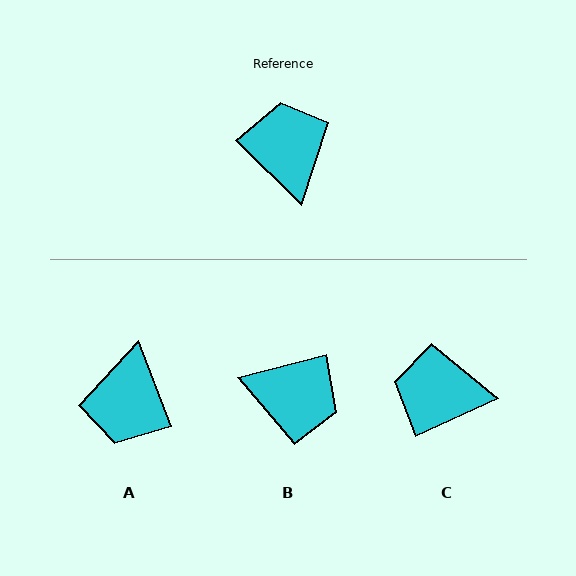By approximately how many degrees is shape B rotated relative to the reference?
Approximately 121 degrees clockwise.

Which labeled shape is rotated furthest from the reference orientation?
A, about 156 degrees away.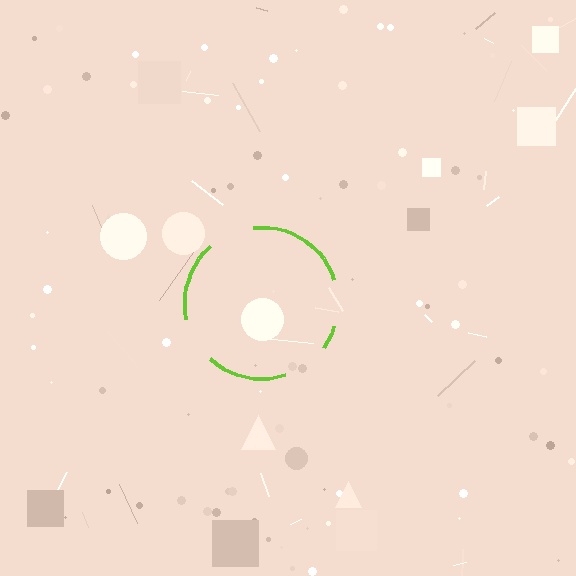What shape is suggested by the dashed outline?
The dashed outline suggests a circle.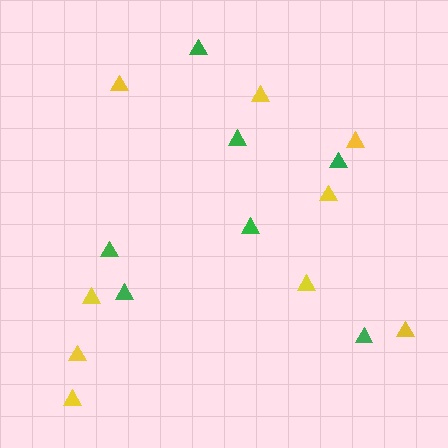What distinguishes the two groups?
There are 2 groups: one group of yellow triangles (9) and one group of green triangles (7).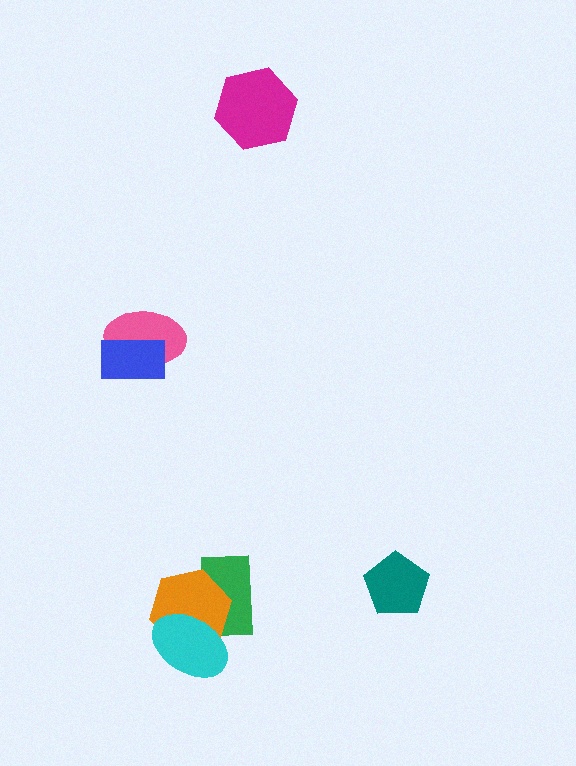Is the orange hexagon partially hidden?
Yes, it is partially covered by another shape.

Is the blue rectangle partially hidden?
No, no other shape covers it.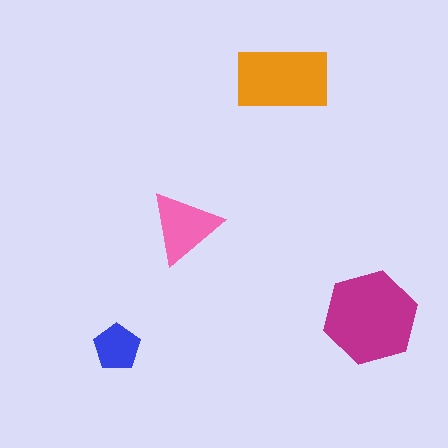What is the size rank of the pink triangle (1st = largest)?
3rd.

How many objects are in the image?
There are 4 objects in the image.